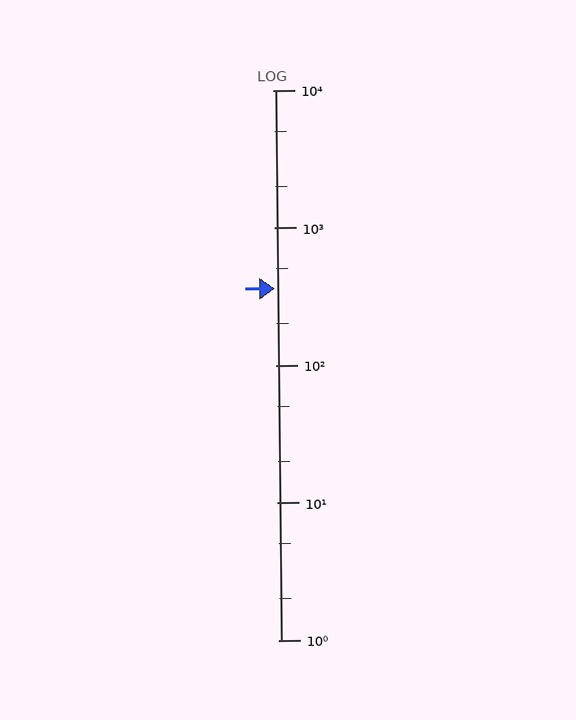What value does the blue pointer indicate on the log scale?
The pointer indicates approximately 360.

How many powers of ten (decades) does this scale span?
The scale spans 4 decades, from 1 to 10000.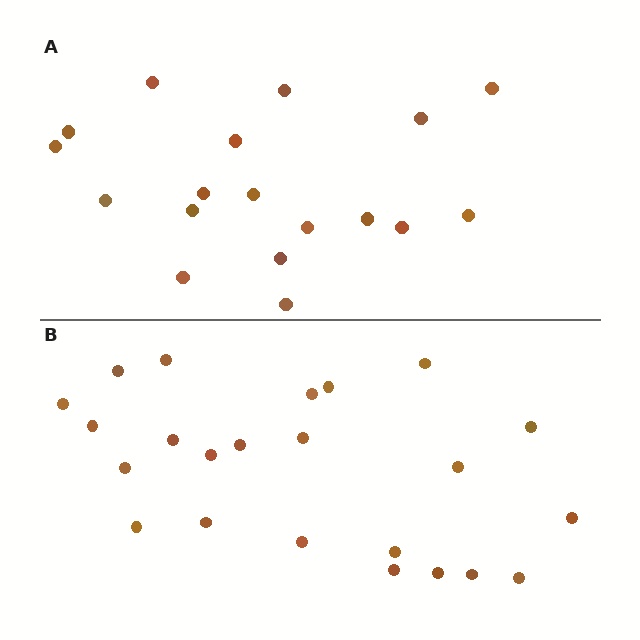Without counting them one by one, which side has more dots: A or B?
Region B (the bottom region) has more dots.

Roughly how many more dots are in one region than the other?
Region B has about 5 more dots than region A.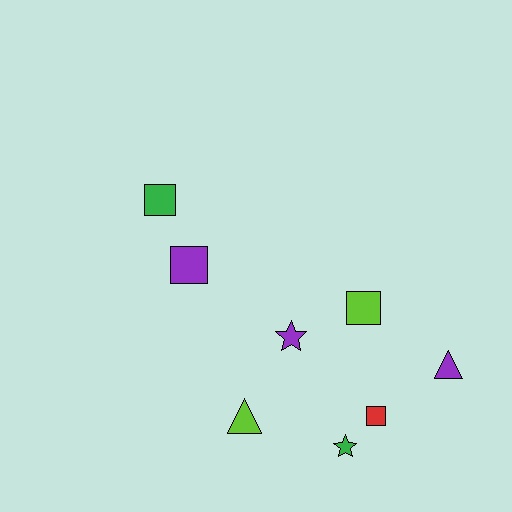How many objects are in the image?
There are 8 objects.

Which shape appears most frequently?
Square, with 4 objects.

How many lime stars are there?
There are no lime stars.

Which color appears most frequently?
Purple, with 3 objects.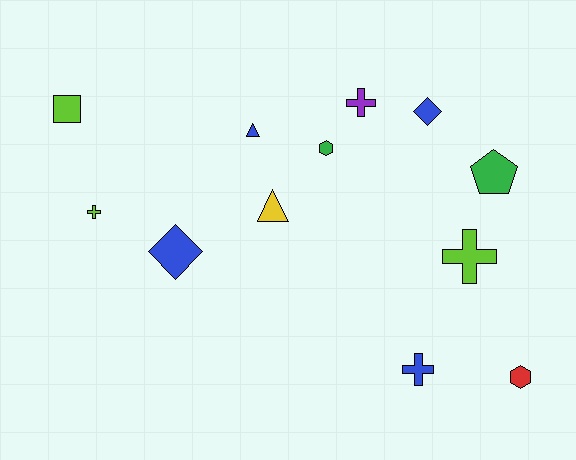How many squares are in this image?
There is 1 square.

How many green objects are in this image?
There are 2 green objects.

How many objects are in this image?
There are 12 objects.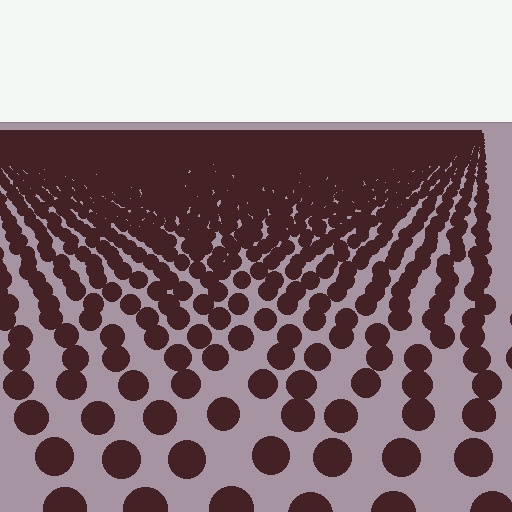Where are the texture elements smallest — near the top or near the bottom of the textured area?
Near the top.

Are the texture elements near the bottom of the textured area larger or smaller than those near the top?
Larger. Near the bottom, elements are closer to the viewer and appear at a bigger on-screen size.